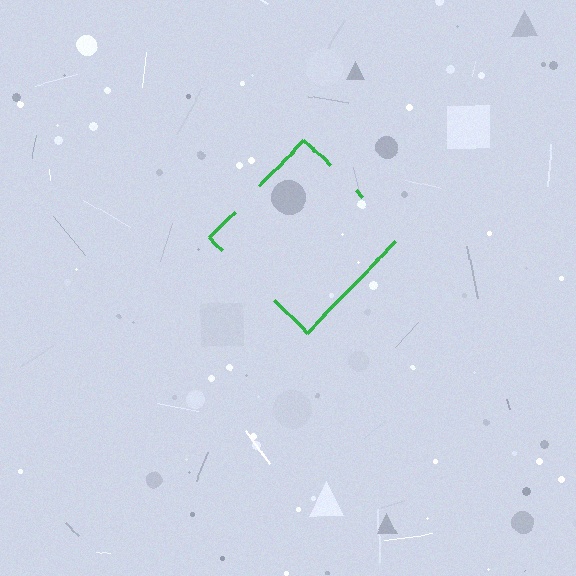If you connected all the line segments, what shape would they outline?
They would outline a diamond.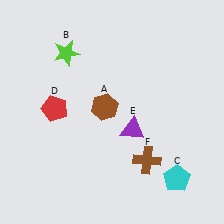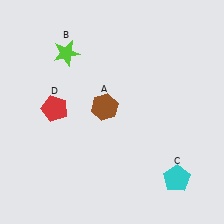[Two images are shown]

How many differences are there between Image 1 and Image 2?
There are 2 differences between the two images.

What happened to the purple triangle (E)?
The purple triangle (E) was removed in Image 2. It was in the bottom-right area of Image 1.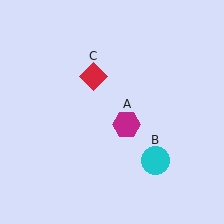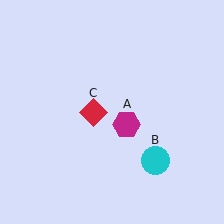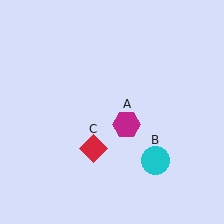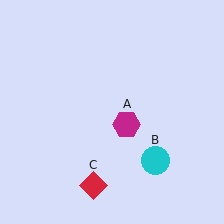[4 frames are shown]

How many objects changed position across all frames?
1 object changed position: red diamond (object C).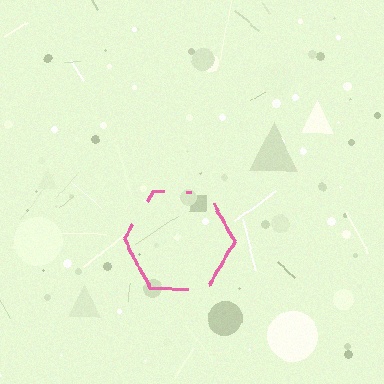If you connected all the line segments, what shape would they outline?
They would outline a hexagon.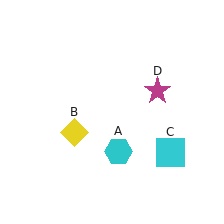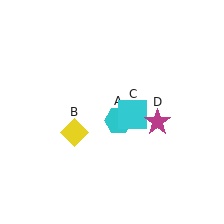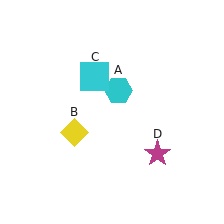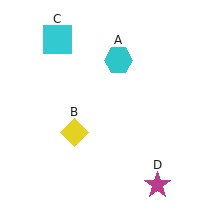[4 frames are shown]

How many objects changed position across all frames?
3 objects changed position: cyan hexagon (object A), cyan square (object C), magenta star (object D).